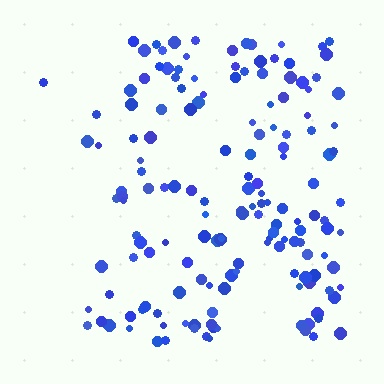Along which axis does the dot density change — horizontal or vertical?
Horizontal.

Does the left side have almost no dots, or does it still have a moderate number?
Still a moderate number, just noticeably fewer than the right.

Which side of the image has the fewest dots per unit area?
The left.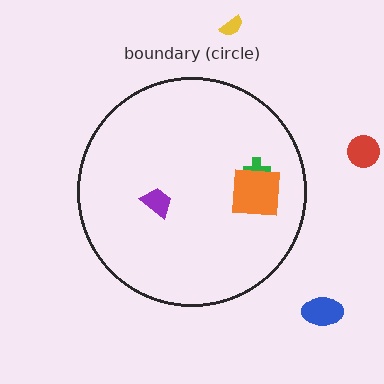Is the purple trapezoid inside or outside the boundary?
Inside.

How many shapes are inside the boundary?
3 inside, 3 outside.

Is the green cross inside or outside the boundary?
Inside.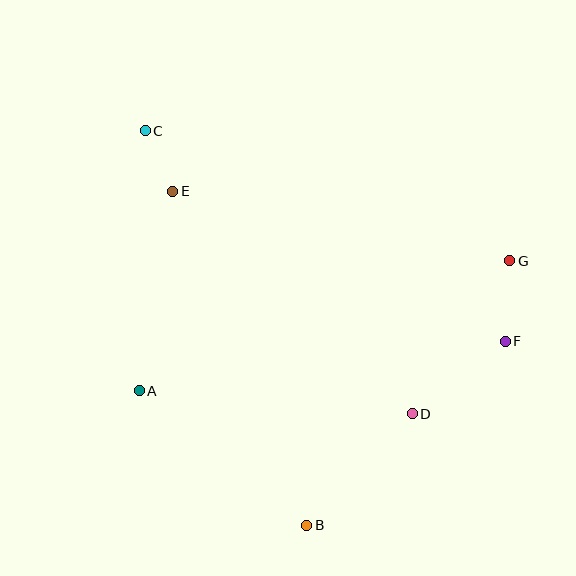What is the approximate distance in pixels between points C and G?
The distance between C and G is approximately 387 pixels.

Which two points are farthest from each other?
Points B and C are farthest from each other.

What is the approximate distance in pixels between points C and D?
The distance between C and D is approximately 389 pixels.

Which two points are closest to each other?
Points C and E are closest to each other.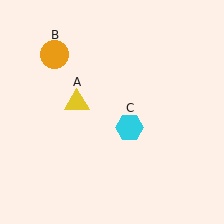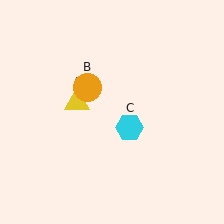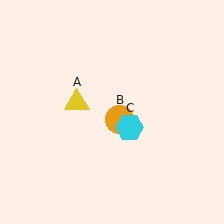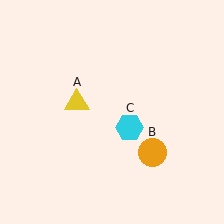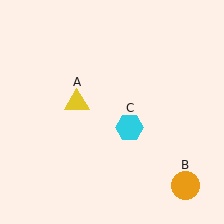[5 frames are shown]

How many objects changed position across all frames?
1 object changed position: orange circle (object B).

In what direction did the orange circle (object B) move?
The orange circle (object B) moved down and to the right.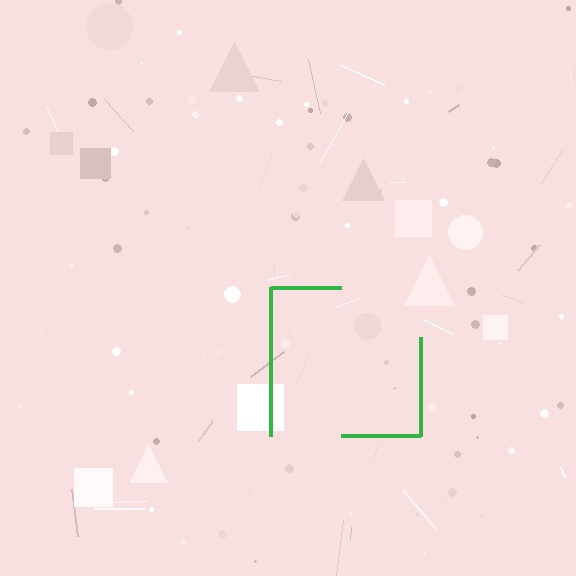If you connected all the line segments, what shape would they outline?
They would outline a square.